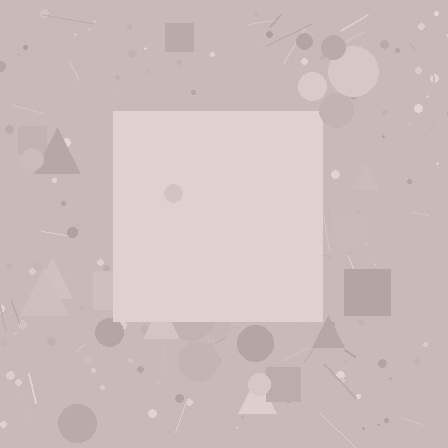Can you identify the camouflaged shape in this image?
The camouflaged shape is a square.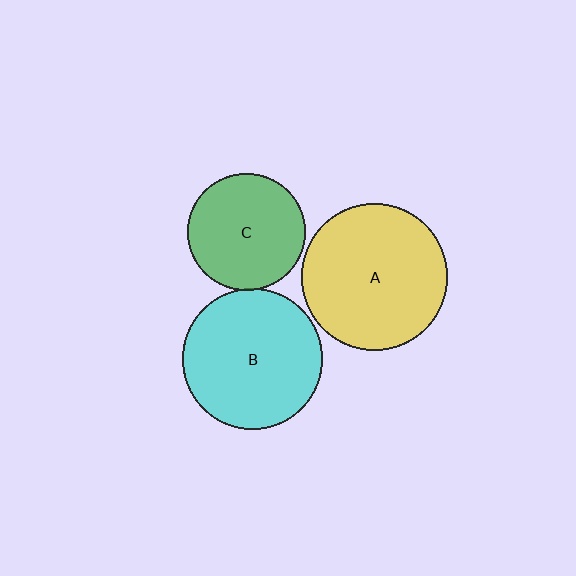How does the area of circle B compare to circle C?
Approximately 1.4 times.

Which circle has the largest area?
Circle A (yellow).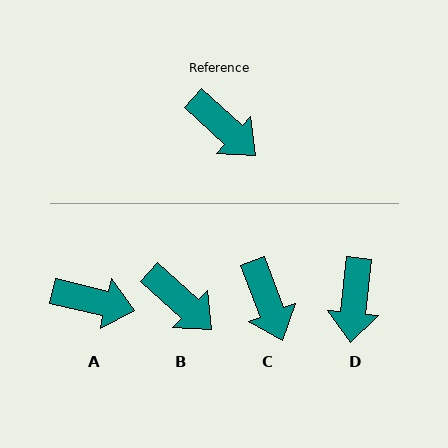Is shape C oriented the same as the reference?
No, it is off by about 27 degrees.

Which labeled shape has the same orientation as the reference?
B.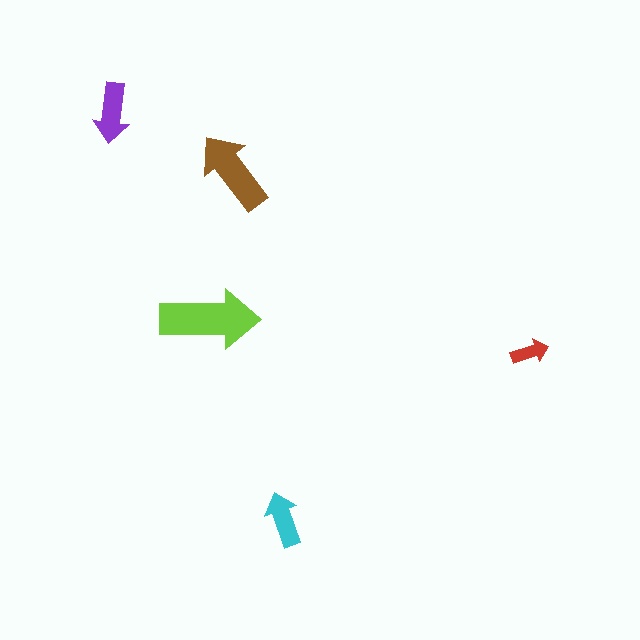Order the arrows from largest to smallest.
the lime one, the brown one, the purple one, the cyan one, the red one.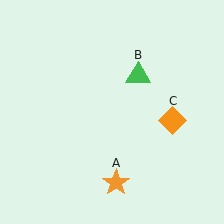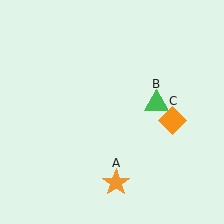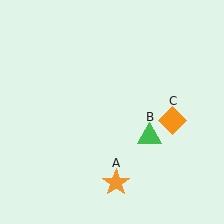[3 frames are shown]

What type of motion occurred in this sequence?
The green triangle (object B) rotated clockwise around the center of the scene.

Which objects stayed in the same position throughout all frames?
Orange star (object A) and orange diamond (object C) remained stationary.